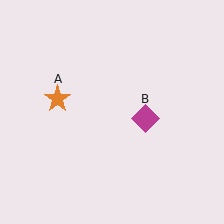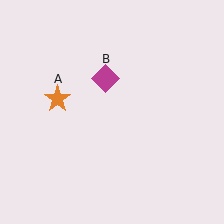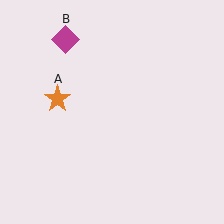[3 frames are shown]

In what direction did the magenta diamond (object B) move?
The magenta diamond (object B) moved up and to the left.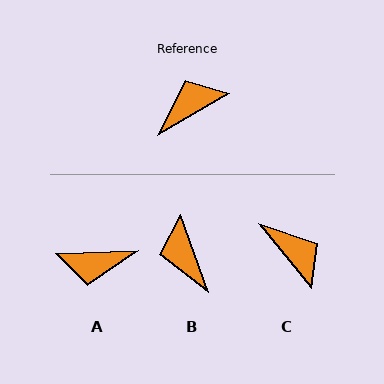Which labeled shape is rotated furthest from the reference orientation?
A, about 151 degrees away.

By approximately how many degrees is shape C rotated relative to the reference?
Approximately 82 degrees clockwise.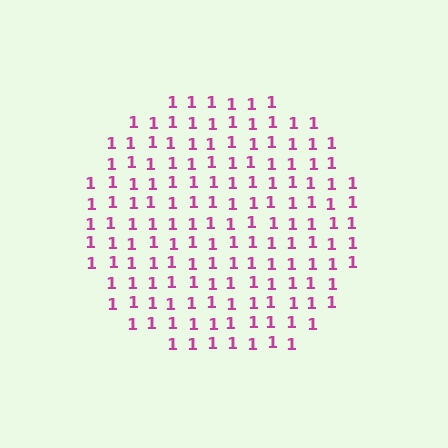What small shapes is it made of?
It is made of small digit 1's.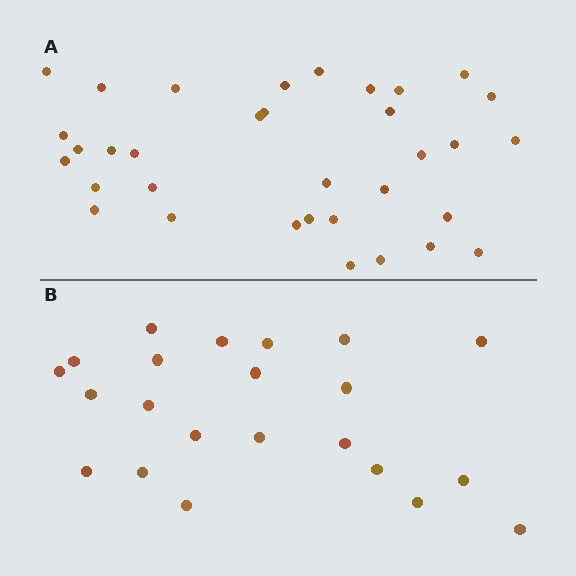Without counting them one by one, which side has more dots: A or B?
Region A (the top region) has more dots.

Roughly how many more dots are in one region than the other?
Region A has roughly 12 or so more dots than region B.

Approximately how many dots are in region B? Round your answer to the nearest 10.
About 20 dots. (The exact count is 22, which rounds to 20.)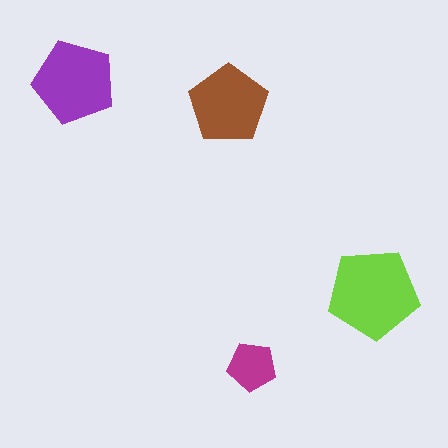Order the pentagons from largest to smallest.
the lime one, the purple one, the brown one, the magenta one.